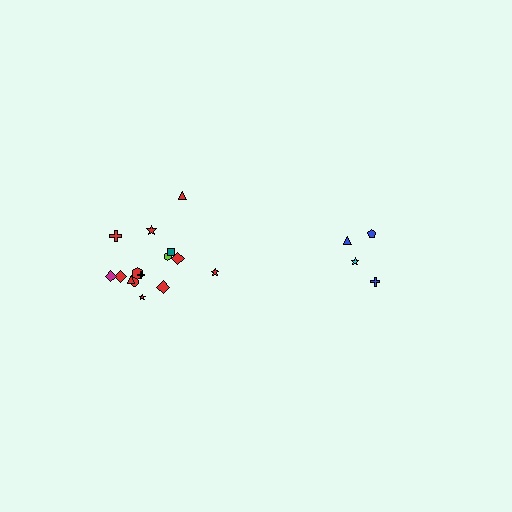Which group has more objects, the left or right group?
The left group.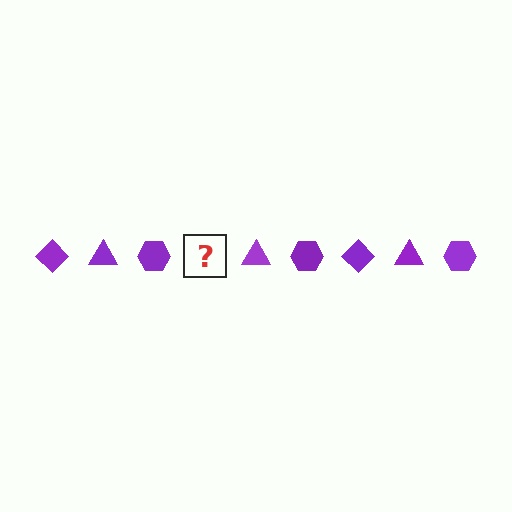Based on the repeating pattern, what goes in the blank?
The blank should be a purple diamond.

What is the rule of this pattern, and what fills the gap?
The rule is that the pattern cycles through diamond, triangle, hexagon shapes in purple. The gap should be filled with a purple diamond.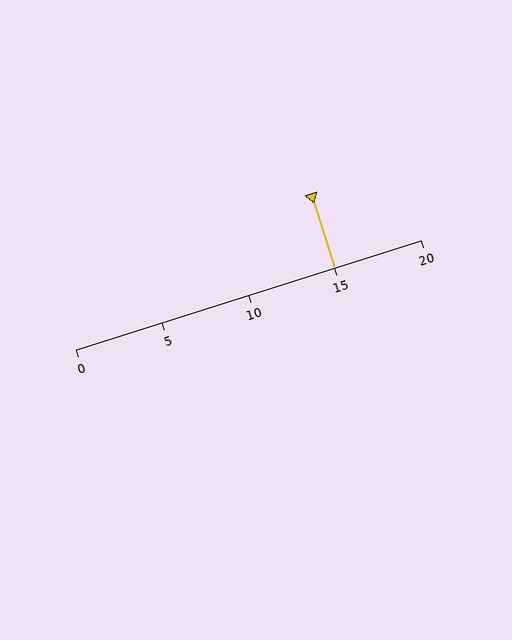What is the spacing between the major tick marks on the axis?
The major ticks are spaced 5 apart.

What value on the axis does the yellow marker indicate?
The marker indicates approximately 15.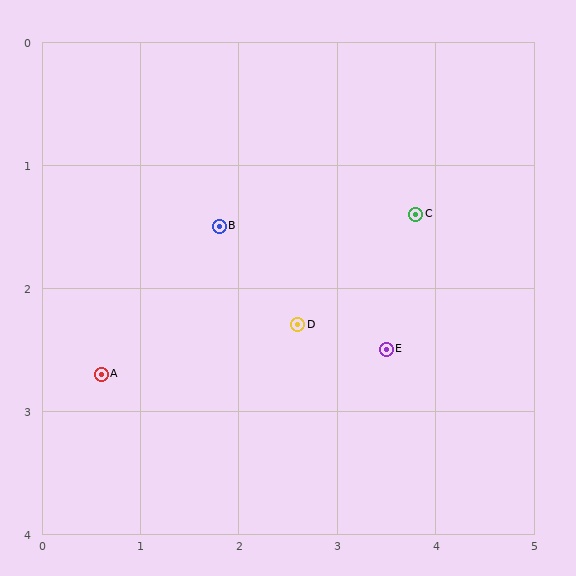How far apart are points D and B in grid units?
Points D and B are about 1.1 grid units apart.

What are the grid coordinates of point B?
Point B is at approximately (1.8, 1.5).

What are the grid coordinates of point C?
Point C is at approximately (3.8, 1.4).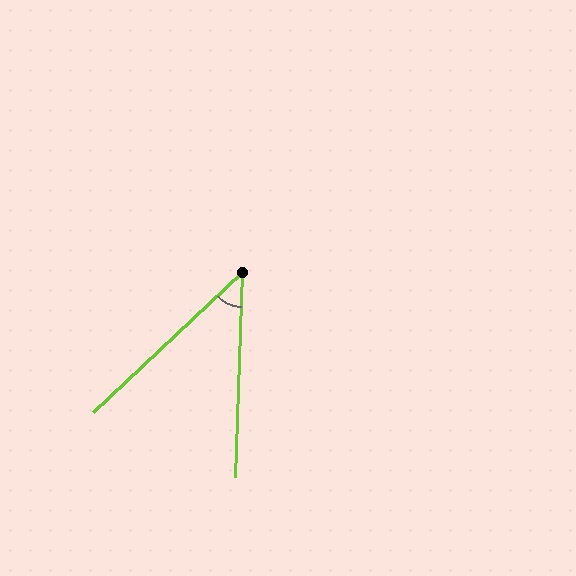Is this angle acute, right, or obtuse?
It is acute.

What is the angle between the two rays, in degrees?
Approximately 45 degrees.